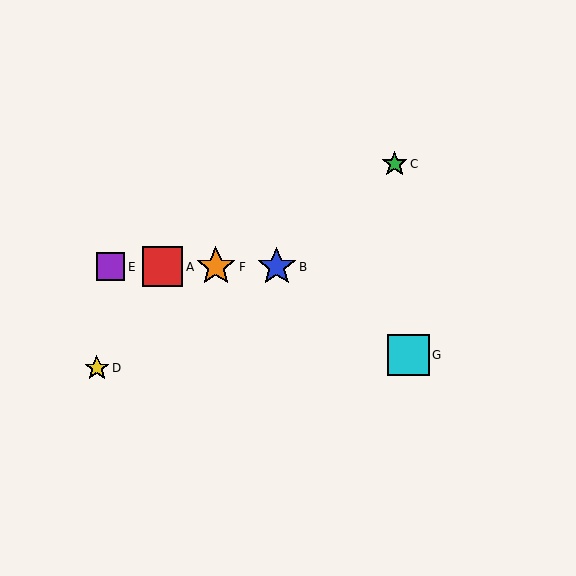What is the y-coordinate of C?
Object C is at y≈164.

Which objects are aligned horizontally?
Objects A, B, E, F are aligned horizontally.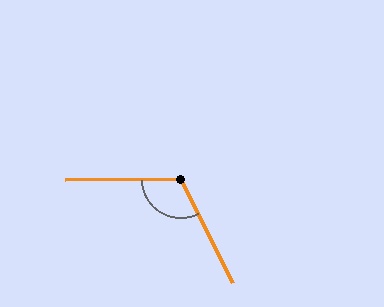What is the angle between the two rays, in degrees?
Approximately 116 degrees.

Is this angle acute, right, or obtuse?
It is obtuse.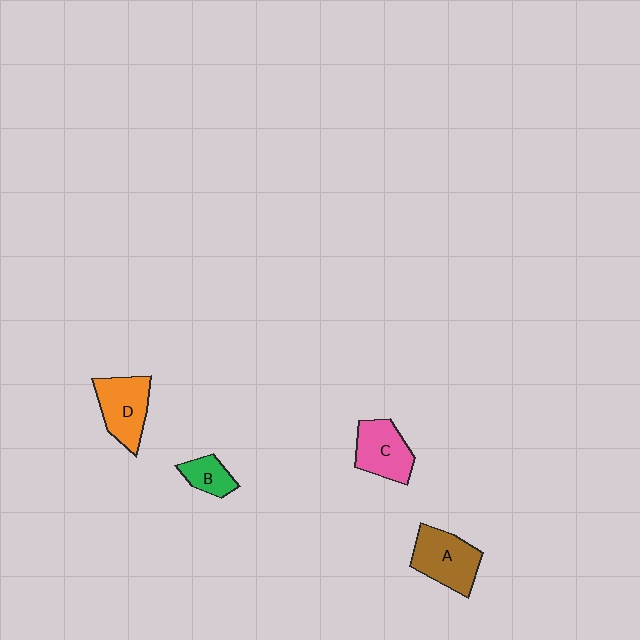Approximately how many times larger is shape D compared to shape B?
Approximately 1.9 times.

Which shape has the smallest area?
Shape B (green).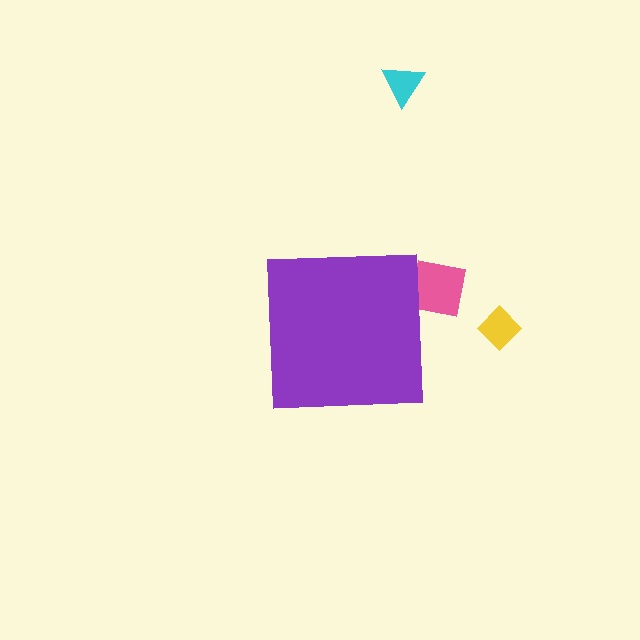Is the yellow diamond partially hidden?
No, the yellow diamond is fully visible.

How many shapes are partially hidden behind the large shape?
1 shape is partially hidden.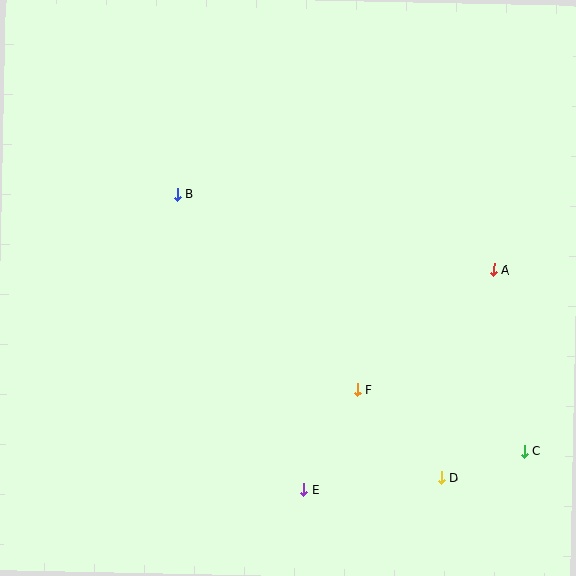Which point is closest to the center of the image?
Point F at (357, 390) is closest to the center.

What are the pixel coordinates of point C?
Point C is at (524, 451).